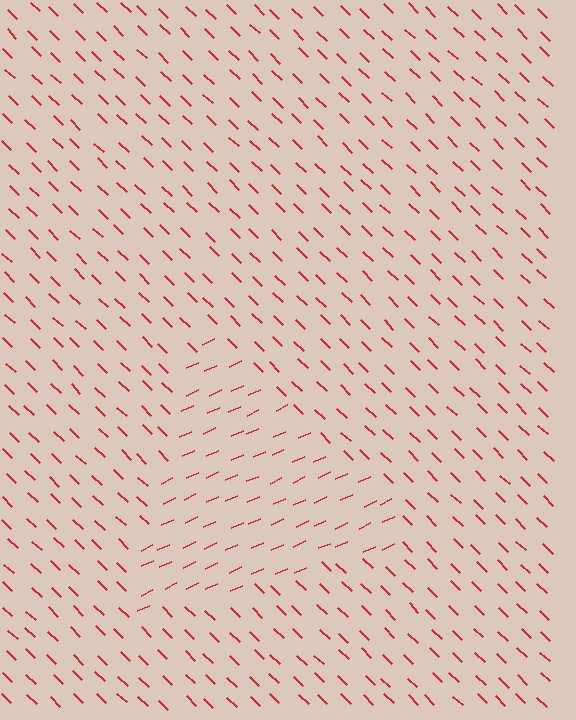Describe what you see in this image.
The image is filled with small red line segments. A triangle region in the image has lines oriented differently from the surrounding lines, creating a visible texture boundary.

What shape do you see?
I see a triangle.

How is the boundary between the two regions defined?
The boundary is defined purely by a change in line orientation (approximately 69 degrees difference). All lines are the same color and thickness.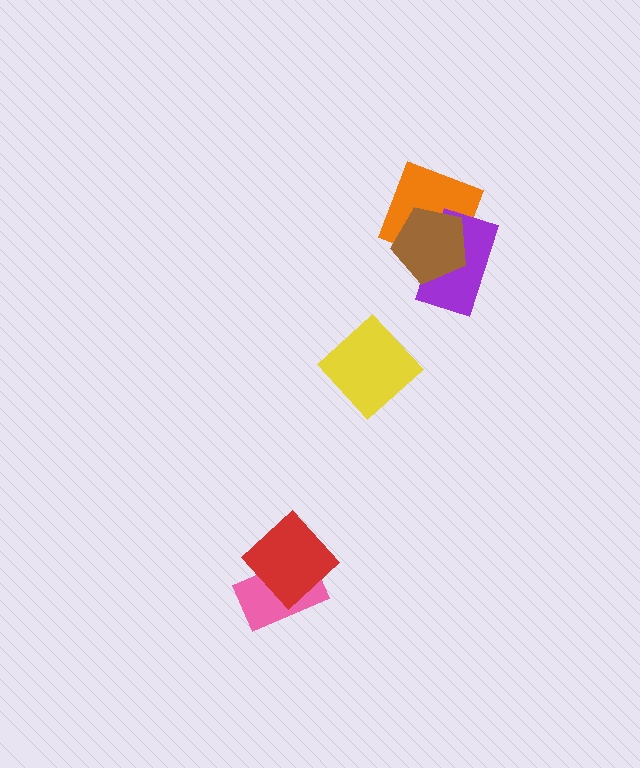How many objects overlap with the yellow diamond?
0 objects overlap with the yellow diamond.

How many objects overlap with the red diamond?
1 object overlaps with the red diamond.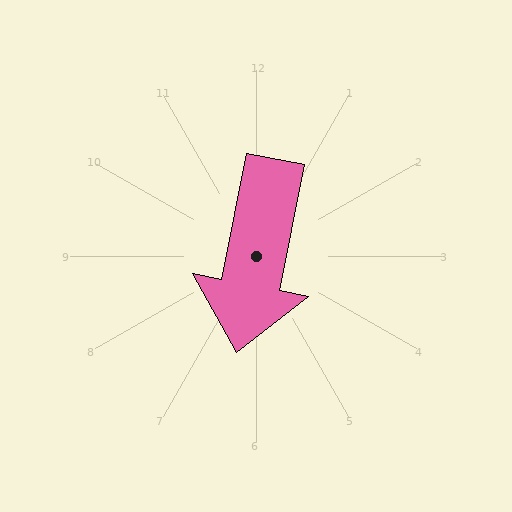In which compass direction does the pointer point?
South.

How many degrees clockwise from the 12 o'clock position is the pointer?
Approximately 191 degrees.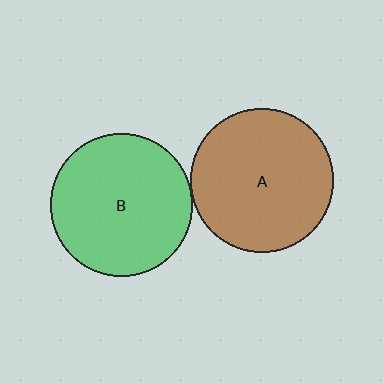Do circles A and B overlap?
Yes.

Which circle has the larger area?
Circle A (brown).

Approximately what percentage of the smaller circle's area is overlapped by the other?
Approximately 5%.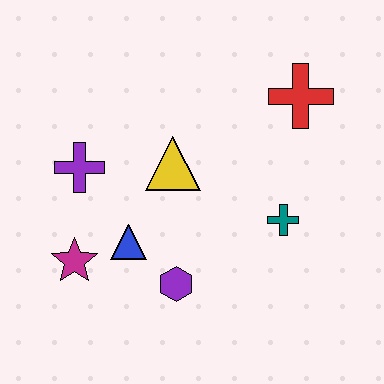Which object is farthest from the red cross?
The magenta star is farthest from the red cross.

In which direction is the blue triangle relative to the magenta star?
The blue triangle is to the right of the magenta star.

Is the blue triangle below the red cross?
Yes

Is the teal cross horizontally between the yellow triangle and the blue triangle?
No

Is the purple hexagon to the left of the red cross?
Yes